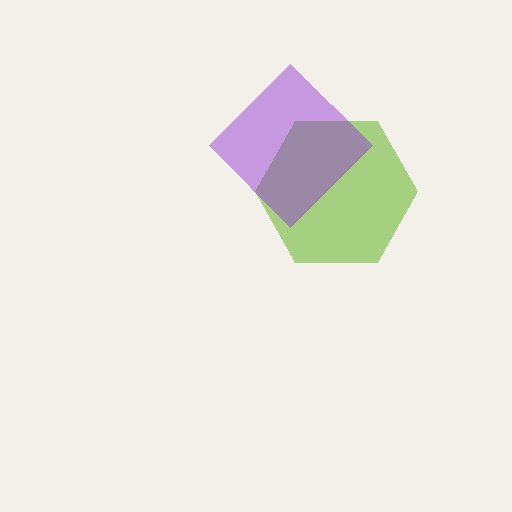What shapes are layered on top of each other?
The layered shapes are: a lime hexagon, a purple diamond.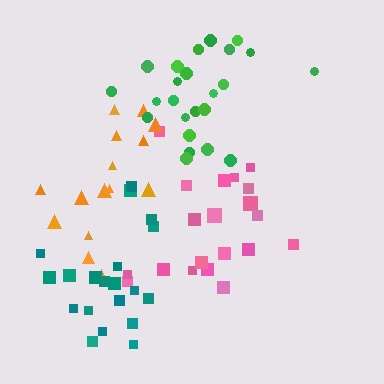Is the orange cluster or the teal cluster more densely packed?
Teal.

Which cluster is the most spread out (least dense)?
Pink.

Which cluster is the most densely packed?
Green.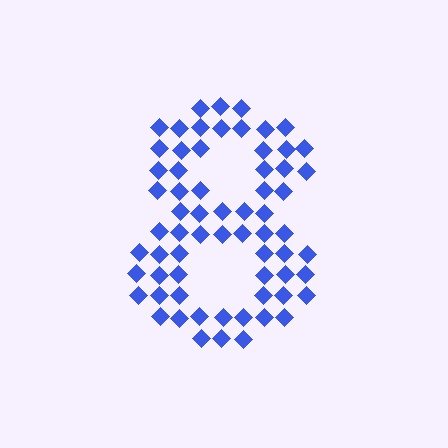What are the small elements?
The small elements are diamonds.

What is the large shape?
The large shape is the digit 8.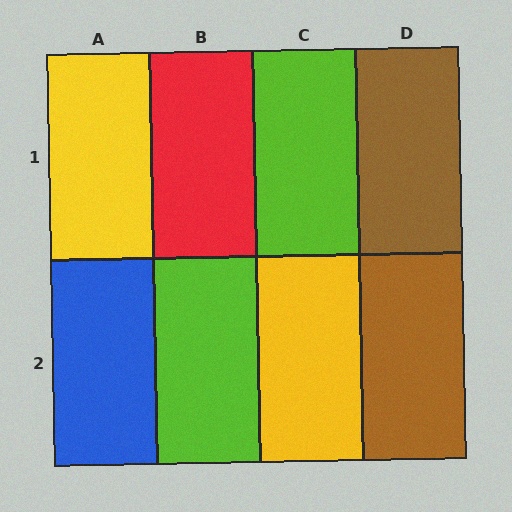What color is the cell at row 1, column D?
Brown.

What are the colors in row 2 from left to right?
Blue, lime, yellow, brown.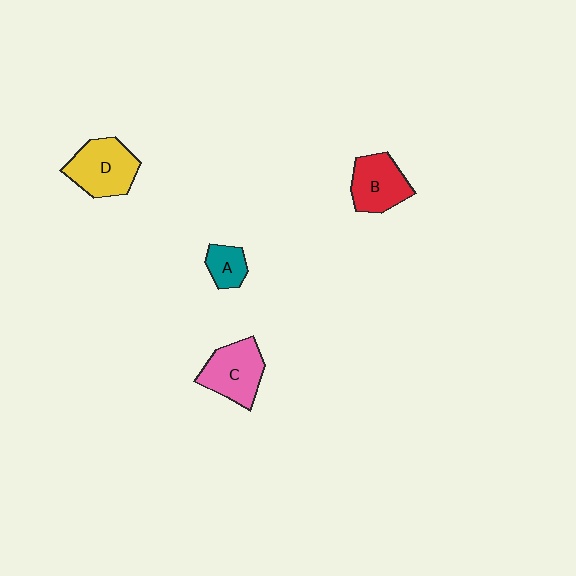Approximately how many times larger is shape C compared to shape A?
Approximately 2.1 times.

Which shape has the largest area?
Shape D (yellow).